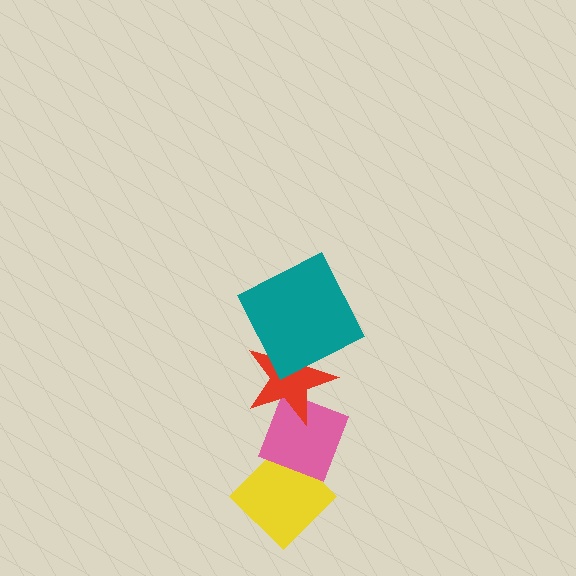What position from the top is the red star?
The red star is 2nd from the top.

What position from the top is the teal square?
The teal square is 1st from the top.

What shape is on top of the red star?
The teal square is on top of the red star.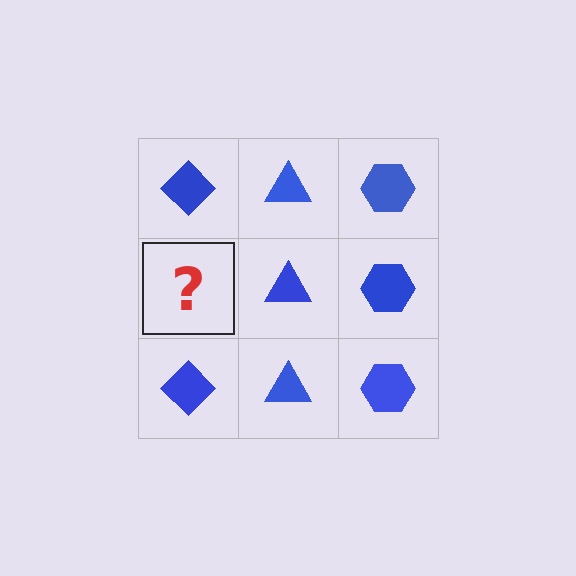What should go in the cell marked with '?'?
The missing cell should contain a blue diamond.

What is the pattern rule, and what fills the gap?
The rule is that each column has a consistent shape. The gap should be filled with a blue diamond.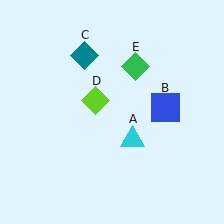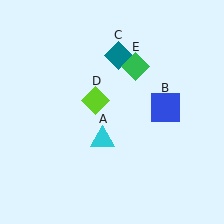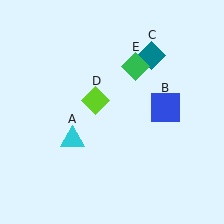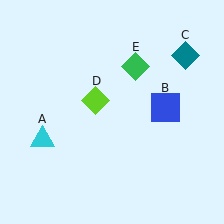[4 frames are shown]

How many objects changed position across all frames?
2 objects changed position: cyan triangle (object A), teal diamond (object C).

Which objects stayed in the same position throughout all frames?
Blue square (object B) and lime diamond (object D) and green diamond (object E) remained stationary.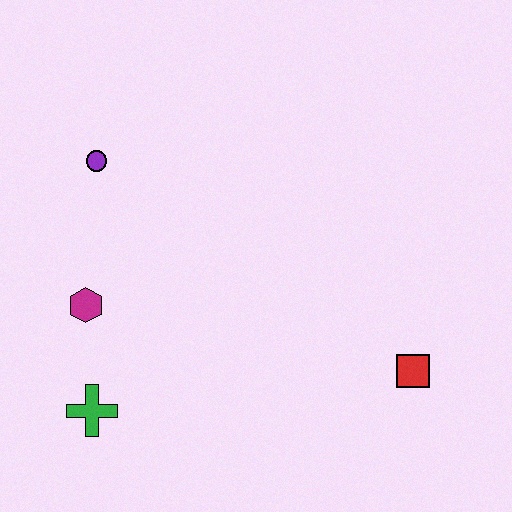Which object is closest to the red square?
The green cross is closest to the red square.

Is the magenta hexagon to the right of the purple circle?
No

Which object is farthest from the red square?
The purple circle is farthest from the red square.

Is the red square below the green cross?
No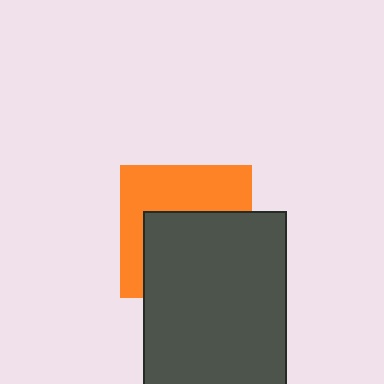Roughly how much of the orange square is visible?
About half of it is visible (roughly 47%).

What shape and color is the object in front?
The object in front is a dark gray rectangle.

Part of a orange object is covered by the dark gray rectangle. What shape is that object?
It is a square.